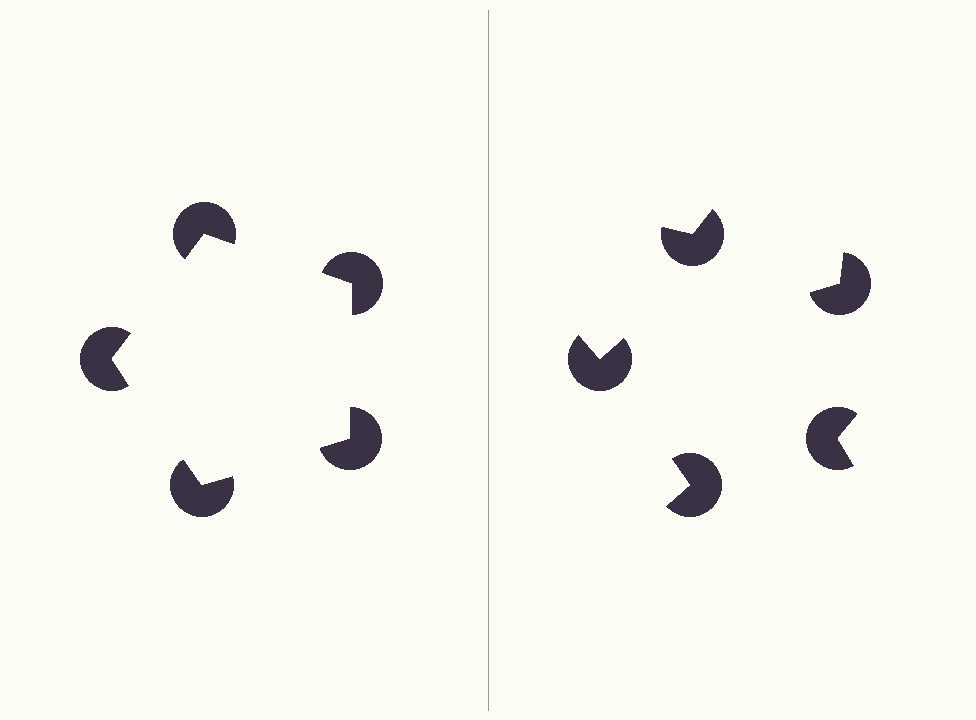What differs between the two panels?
The pac-man discs are positioned identically on both sides; only the wedge orientations differ. On the left they align to a pentagon; on the right they are misaligned.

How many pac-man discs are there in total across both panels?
10 — 5 on each side.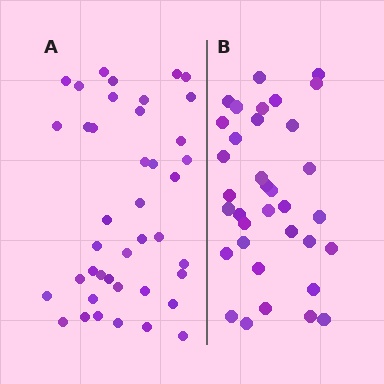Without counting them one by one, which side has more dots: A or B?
Region A (the left region) has more dots.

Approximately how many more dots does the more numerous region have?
Region A has about 6 more dots than region B.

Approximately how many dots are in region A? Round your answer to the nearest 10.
About 40 dots. (The exact count is 41, which rounds to 40.)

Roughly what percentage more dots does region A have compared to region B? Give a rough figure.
About 15% more.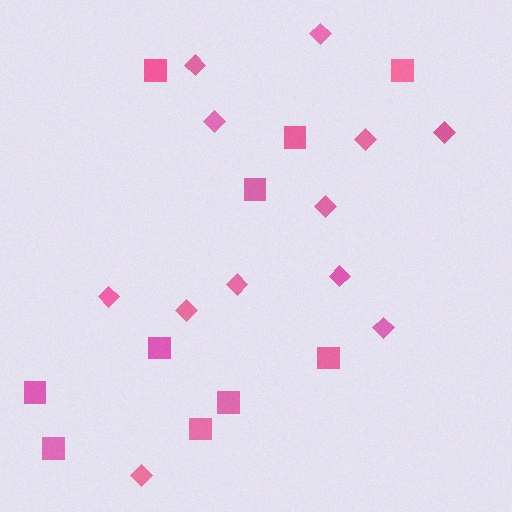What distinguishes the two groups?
There are 2 groups: one group of diamonds (12) and one group of squares (10).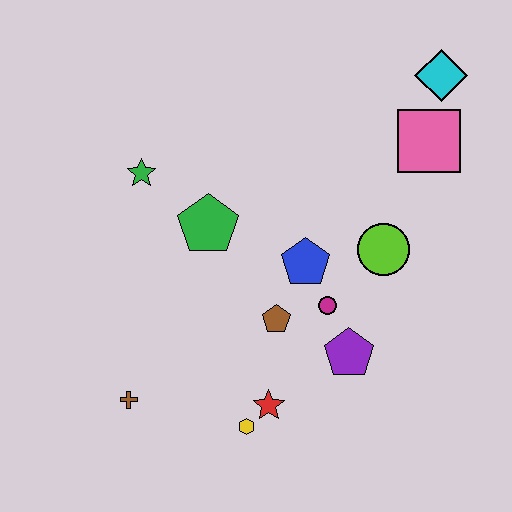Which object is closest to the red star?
The yellow hexagon is closest to the red star.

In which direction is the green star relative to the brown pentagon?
The green star is above the brown pentagon.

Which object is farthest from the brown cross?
The cyan diamond is farthest from the brown cross.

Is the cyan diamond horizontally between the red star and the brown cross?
No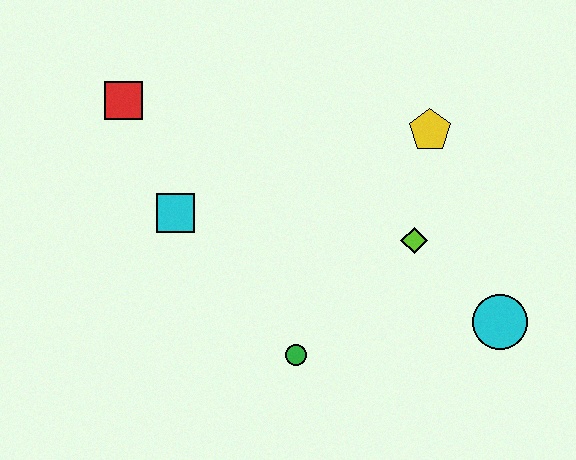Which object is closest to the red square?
The cyan square is closest to the red square.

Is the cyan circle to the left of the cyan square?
No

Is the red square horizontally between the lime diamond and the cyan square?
No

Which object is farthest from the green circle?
The red square is farthest from the green circle.